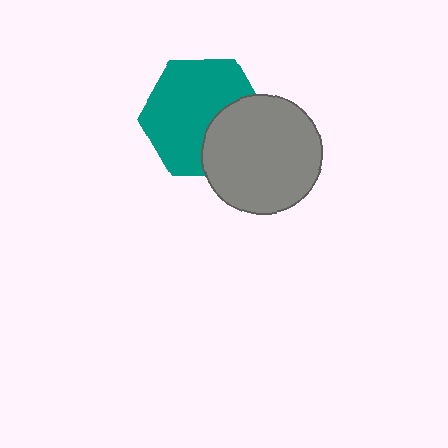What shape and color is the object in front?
The object in front is a gray circle.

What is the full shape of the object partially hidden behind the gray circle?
The partially hidden object is a teal hexagon.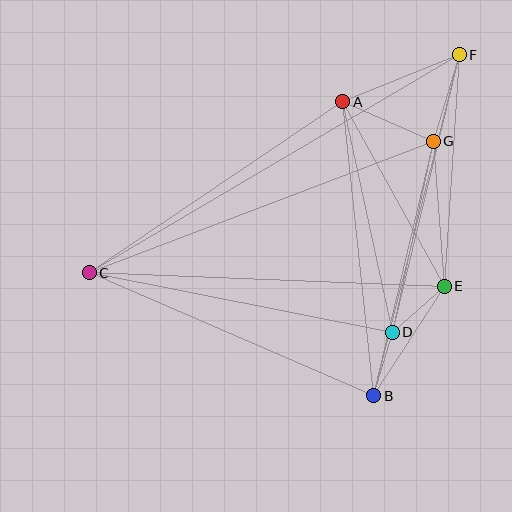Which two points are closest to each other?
Points B and D are closest to each other.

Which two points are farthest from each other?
Points C and F are farthest from each other.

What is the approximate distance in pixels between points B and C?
The distance between B and C is approximately 310 pixels.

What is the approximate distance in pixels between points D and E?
The distance between D and E is approximately 70 pixels.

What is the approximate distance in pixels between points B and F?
The distance between B and F is approximately 351 pixels.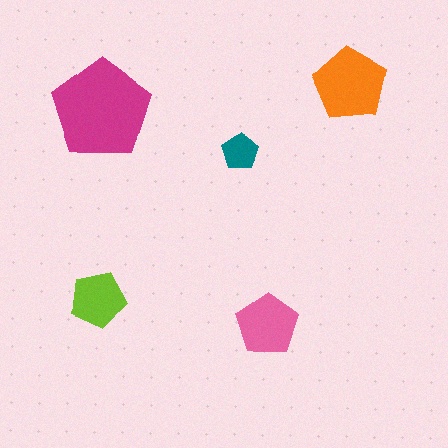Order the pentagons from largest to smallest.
the magenta one, the orange one, the pink one, the lime one, the teal one.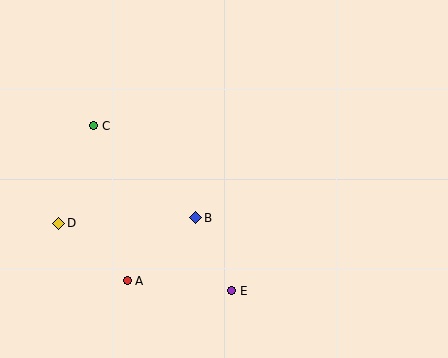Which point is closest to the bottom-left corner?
Point D is closest to the bottom-left corner.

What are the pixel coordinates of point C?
Point C is at (94, 126).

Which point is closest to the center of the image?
Point B at (196, 218) is closest to the center.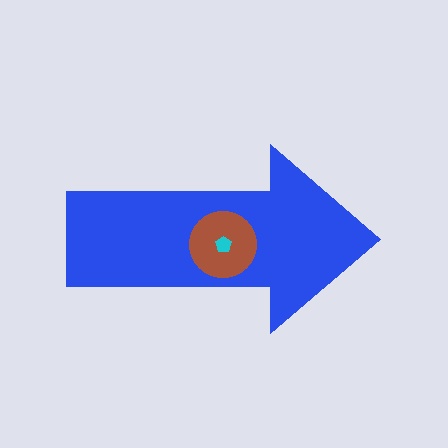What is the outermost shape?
The blue arrow.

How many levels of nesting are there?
3.